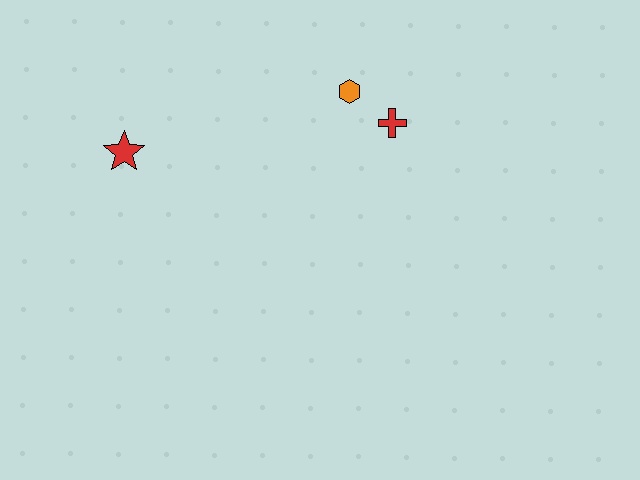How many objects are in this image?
There are 3 objects.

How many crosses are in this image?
There is 1 cross.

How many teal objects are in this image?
There are no teal objects.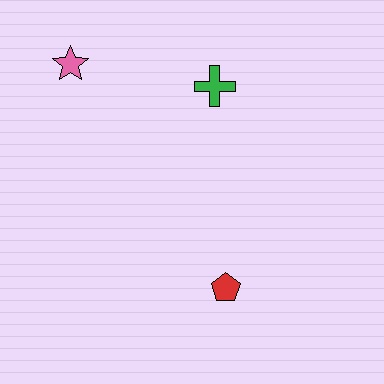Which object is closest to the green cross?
The pink star is closest to the green cross.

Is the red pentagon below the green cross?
Yes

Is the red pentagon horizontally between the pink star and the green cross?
No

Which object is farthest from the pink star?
The red pentagon is farthest from the pink star.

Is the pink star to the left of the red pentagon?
Yes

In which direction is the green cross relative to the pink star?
The green cross is to the right of the pink star.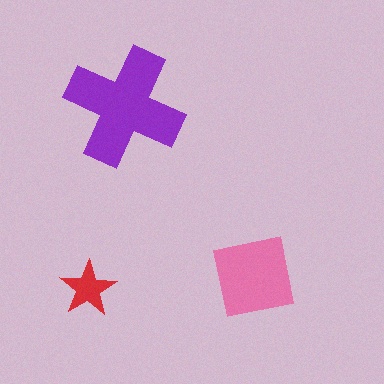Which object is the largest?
The purple cross.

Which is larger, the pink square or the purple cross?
The purple cross.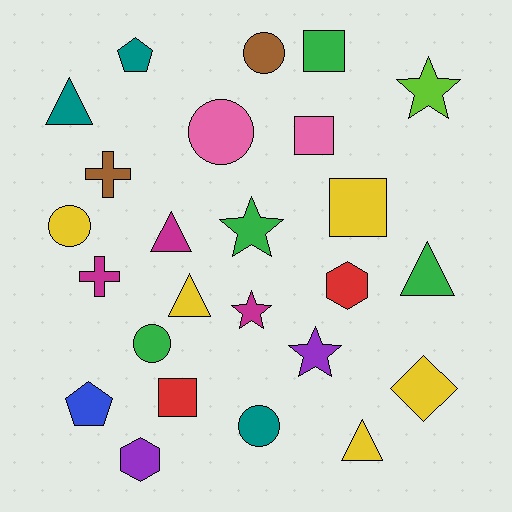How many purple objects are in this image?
There are 2 purple objects.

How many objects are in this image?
There are 25 objects.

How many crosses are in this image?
There are 2 crosses.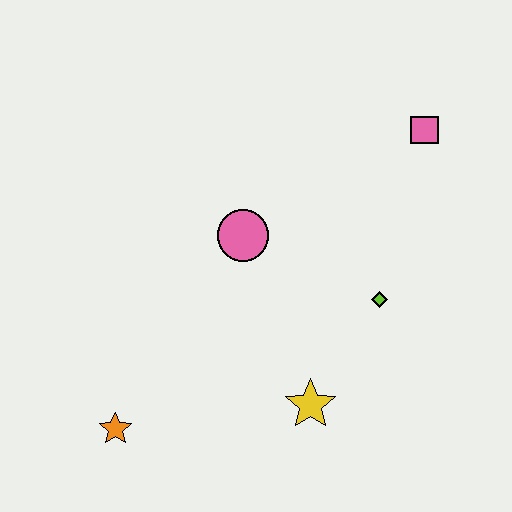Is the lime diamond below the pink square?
Yes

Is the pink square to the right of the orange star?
Yes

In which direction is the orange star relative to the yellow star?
The orange star is to the left of the yellow star.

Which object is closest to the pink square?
The lime diamond is closest to the pink square.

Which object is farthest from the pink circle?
The orange star is farthest from the pink circle.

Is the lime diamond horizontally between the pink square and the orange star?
Yes